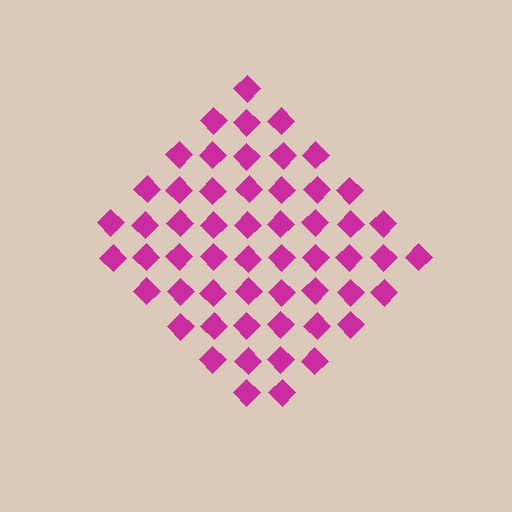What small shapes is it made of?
It is made of small diamonds.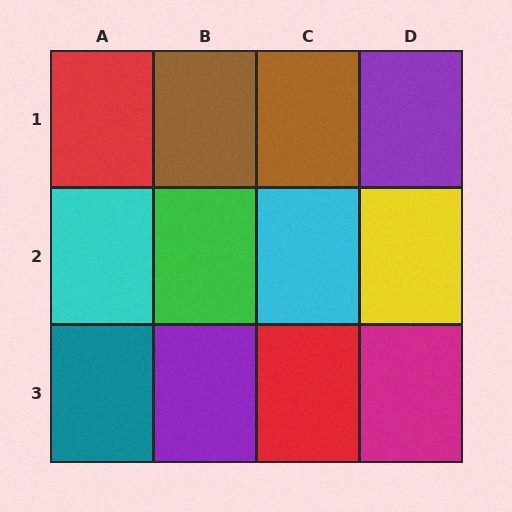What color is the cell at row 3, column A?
Teal.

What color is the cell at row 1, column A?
Red.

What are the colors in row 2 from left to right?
Cyan, green, cyan, yellow.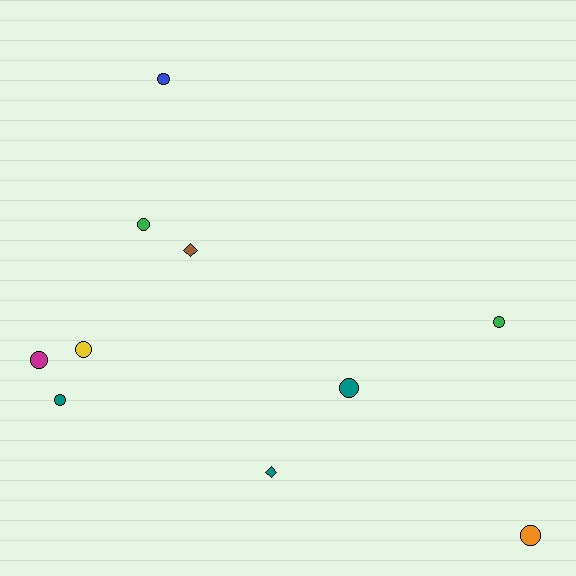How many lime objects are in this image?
There are no lime objects.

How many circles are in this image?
There are 8 circles.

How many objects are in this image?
There are 10 objects.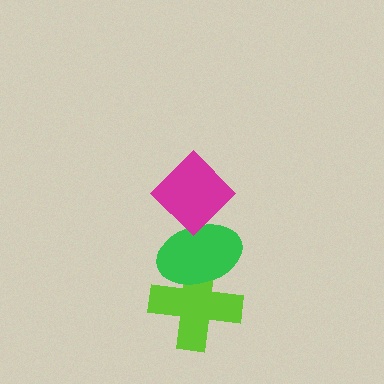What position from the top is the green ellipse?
The green ellipse is 2nd from the top.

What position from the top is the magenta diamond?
The magenta diamond is 1st from the top.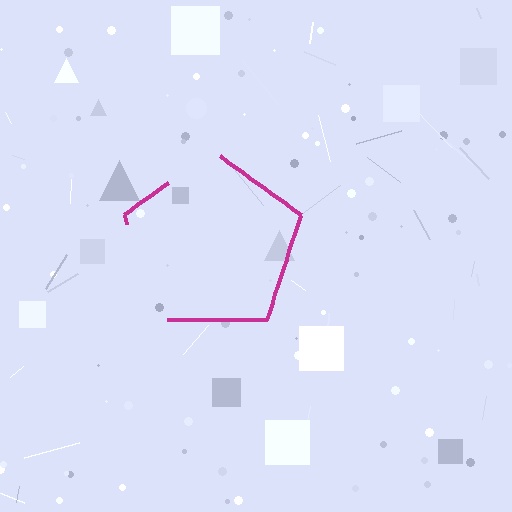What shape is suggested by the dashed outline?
The dashed outline suggests a pentagon.